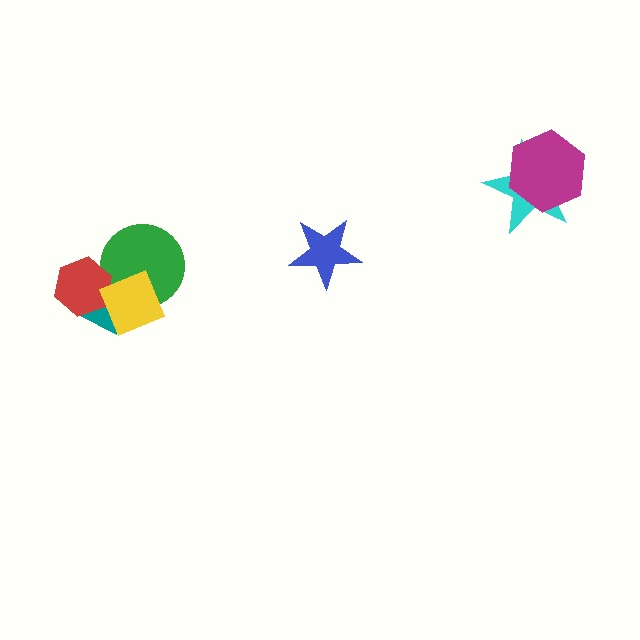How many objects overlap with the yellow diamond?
3 objects overlap with the yellow diamond.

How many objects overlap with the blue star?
0 objects overlap with the blue star.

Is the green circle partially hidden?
Yes, it is partially covered by another shape.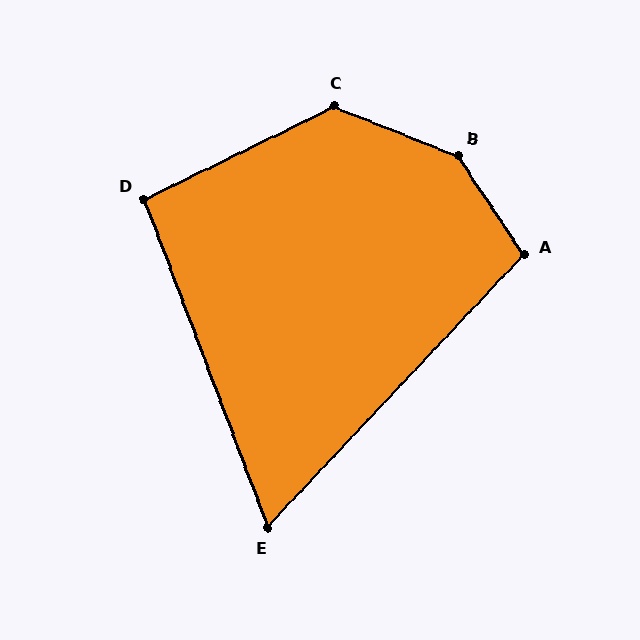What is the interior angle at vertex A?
Approximately 103 degrees (obtuse).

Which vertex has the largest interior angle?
B, at approximately 146 degrees.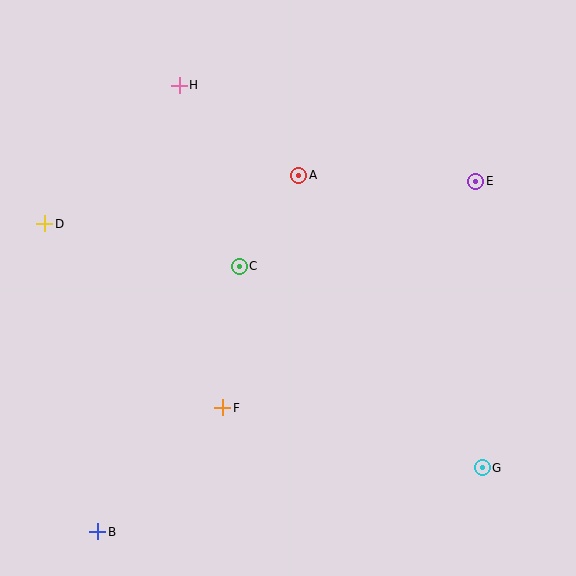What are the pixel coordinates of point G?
Point G is at (482, 468).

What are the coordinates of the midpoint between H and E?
The midpoint between H and E is at (327, 133).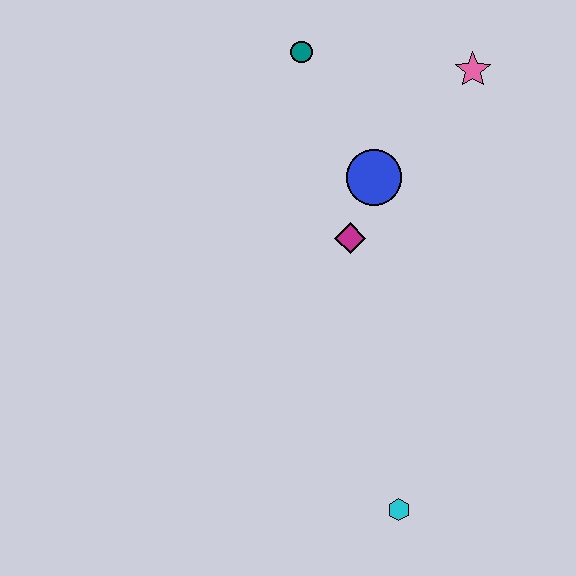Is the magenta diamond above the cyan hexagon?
Yes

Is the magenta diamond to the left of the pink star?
Yes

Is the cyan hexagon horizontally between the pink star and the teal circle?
Yes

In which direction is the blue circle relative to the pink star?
The blue circle is below the pink star.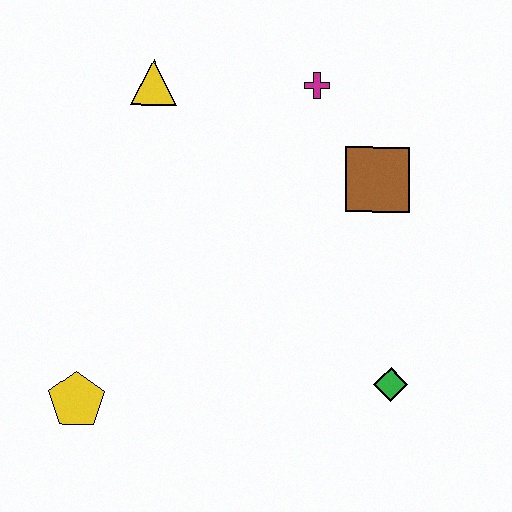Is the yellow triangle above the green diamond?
Yes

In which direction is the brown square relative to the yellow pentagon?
The brown square is to the right of the yellow pentagon.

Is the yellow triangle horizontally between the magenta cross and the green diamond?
No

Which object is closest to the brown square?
The magenta cross is closest to the brown square.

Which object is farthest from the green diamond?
The yellow triangle is farthest from the green diamond.